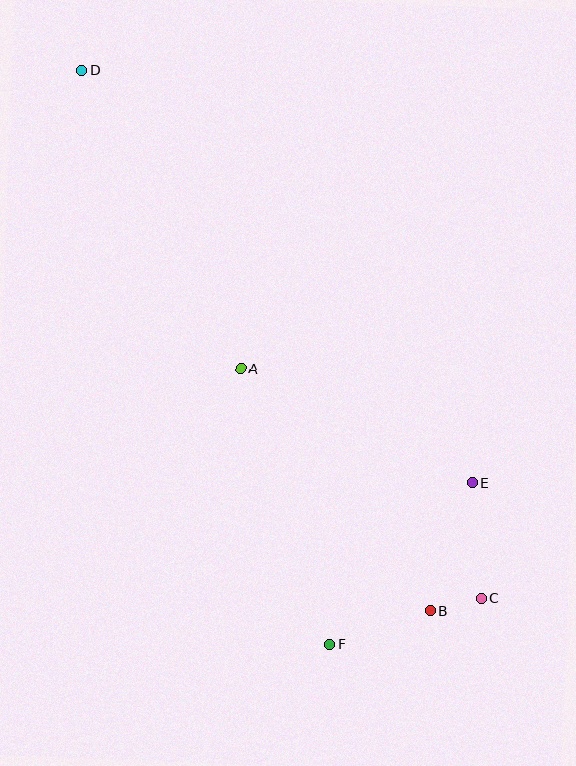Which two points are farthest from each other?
Points C and D are farthest from each other.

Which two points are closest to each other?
Points B and C are closest to each other.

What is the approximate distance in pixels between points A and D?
The distance between A and D is approximately 338 pixels.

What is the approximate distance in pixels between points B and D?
The distance between B and D is approximately 643 pixels.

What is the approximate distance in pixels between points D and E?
The distance between D and E is approximately 568 pixels.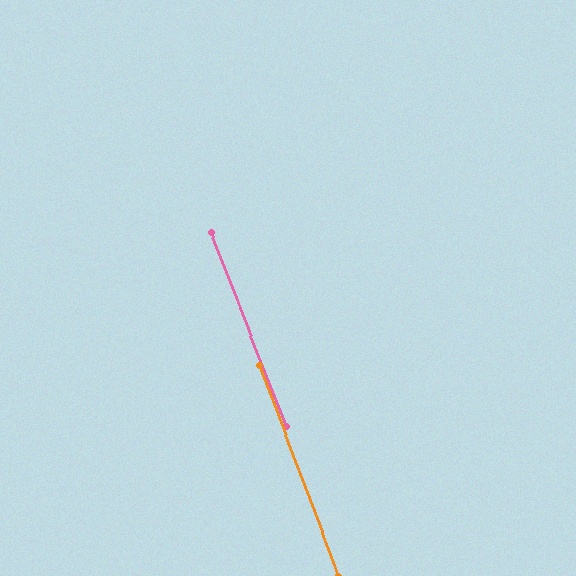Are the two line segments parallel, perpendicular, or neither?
Parallel — their directions differ by only 0.6°.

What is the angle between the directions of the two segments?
Approximately 1 degree.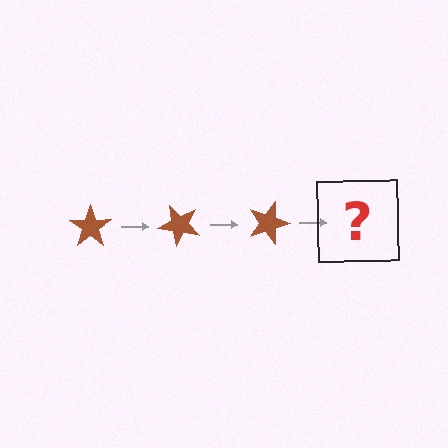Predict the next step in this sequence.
The next step is a brown star rotated 135 degrees.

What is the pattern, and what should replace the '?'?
The pattern is that the star rotates 45 degrees each step. The '?' should be a brown star rotated 135 degrees.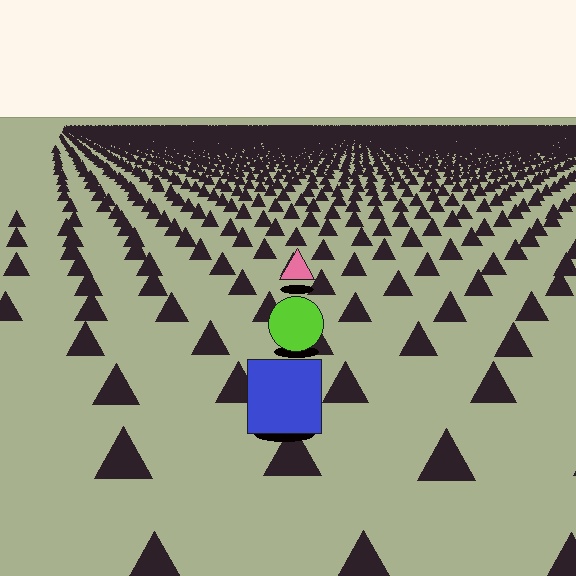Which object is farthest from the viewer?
The pink triangle is farthest from the viewer. It appears smaller and the ground texture around it is denser.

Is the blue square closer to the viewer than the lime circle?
Yes. The blue square is closer — you can tell from the texture gradient: the ground texture is coarser near it.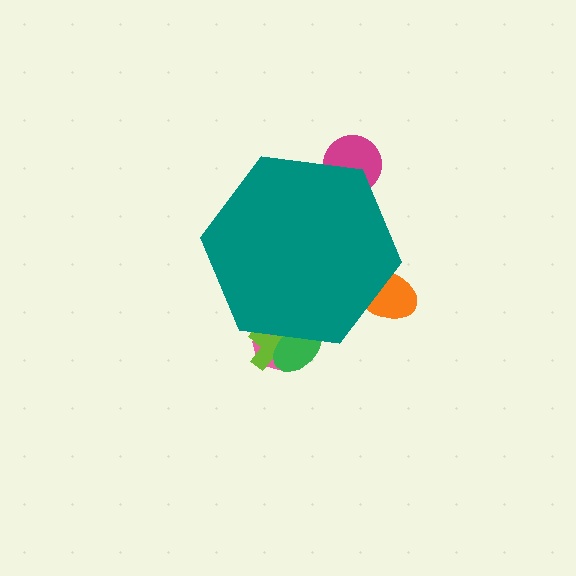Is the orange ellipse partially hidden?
Yes, the orange ellipse is partially hidden behind the teal hexagon.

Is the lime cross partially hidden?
Yes, the lime cross is partially hidden behind the teal hexagon.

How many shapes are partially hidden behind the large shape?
5 shapes are partially hidden.